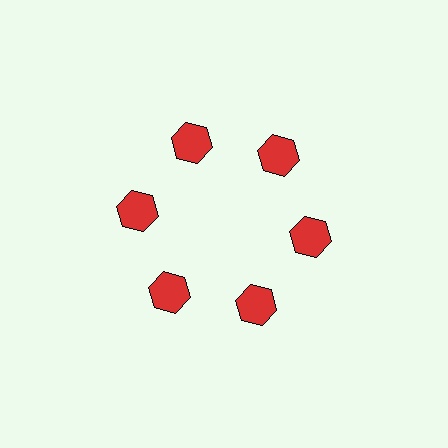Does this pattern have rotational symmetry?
Yes, this pattern has 6-fold rotational symmetry. It looks the same after rotating 60 degrees around the center.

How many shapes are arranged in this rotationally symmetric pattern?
There are 6 shapes, arranged in 6 groups of 1.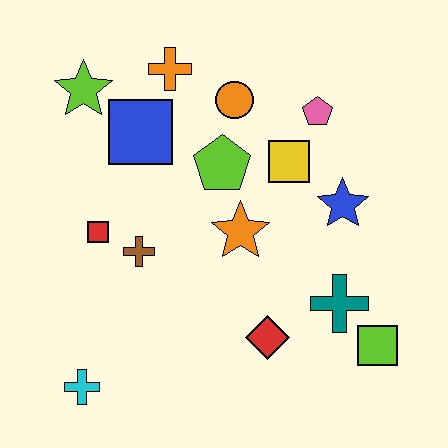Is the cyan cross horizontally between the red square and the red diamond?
No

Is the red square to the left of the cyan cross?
No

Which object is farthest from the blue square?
The lime square is farthest from the blue square.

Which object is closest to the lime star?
The blue square is closest to the lime star.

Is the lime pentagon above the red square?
Yes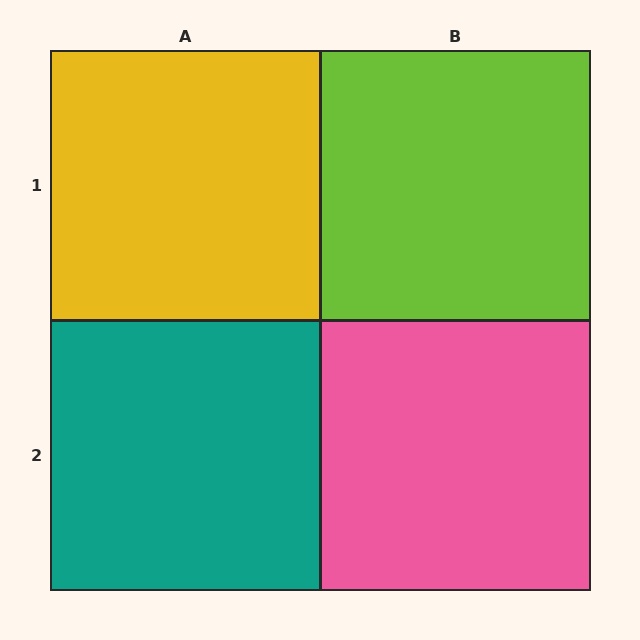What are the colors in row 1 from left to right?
Yellow, lime.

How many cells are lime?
1 cell is lime.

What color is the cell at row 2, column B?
Pink.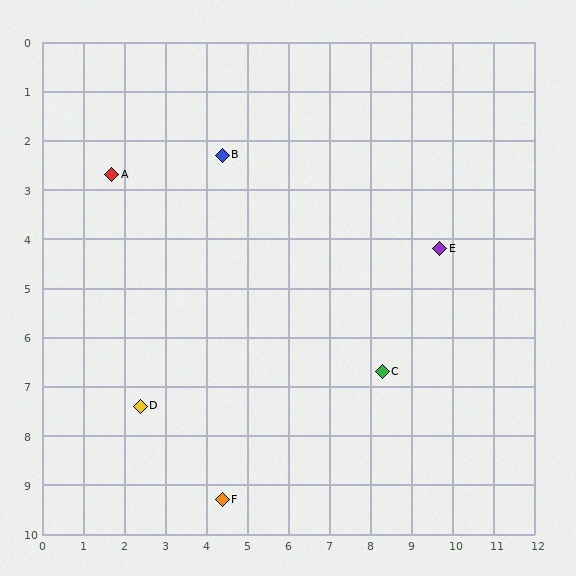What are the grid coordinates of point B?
Point B is at approximately (4.4, 2.3).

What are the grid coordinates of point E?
Point E is at approximately (9.7, 4.2).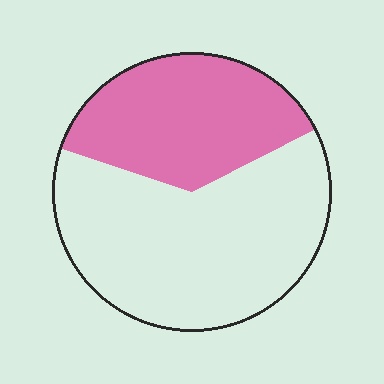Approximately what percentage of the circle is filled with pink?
Approximately 35%.